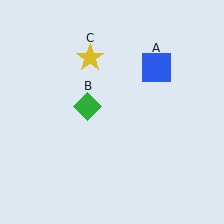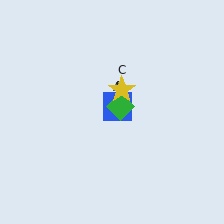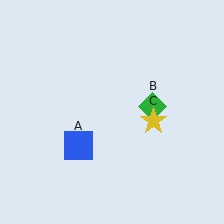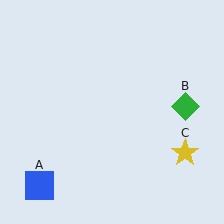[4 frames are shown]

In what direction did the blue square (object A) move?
The blue square (object A) moved down and to the left.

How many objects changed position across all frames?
3 objects changed position: blue square (object A), green diamond (object B), yellow star (object C).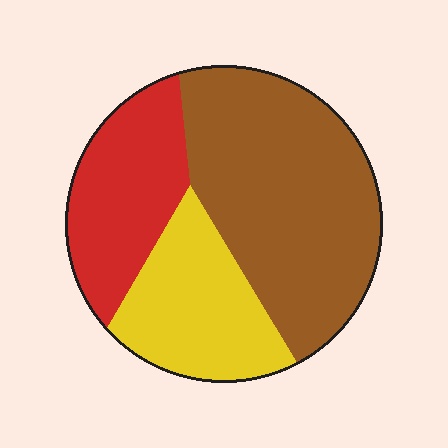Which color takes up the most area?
Brown, at roughly 50%.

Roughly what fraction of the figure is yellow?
Yellow takes up about one quarter (1/4) of the figure.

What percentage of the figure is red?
Red covers 25% of the figure.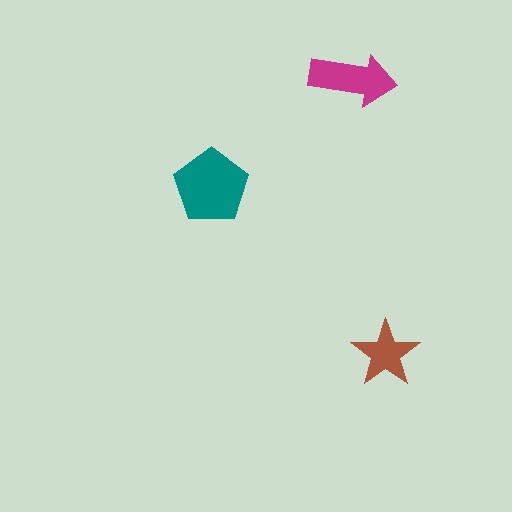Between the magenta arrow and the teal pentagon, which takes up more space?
The teal pentagon.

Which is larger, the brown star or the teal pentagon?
The teal pentagon.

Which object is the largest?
The teal pentagon.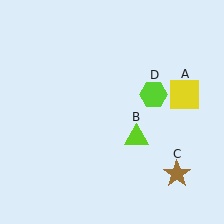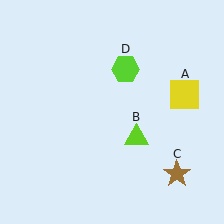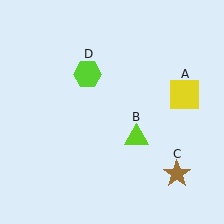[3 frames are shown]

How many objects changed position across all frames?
1 object changed position: lime hexagon (object D).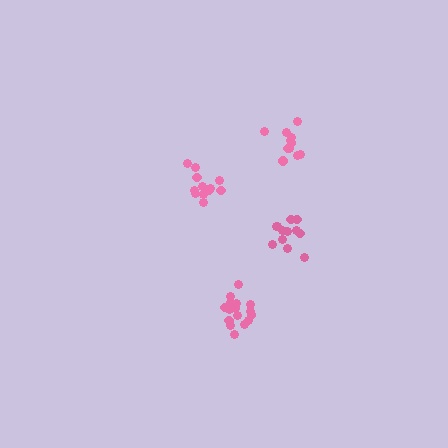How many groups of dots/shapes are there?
There are 4 groups.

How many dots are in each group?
Group 1: 12 dots, Group 2: 11 dots, Group 3: 12 dots, Group 4: 16 dots (51 total).